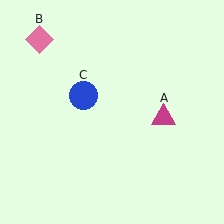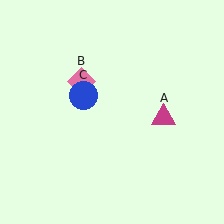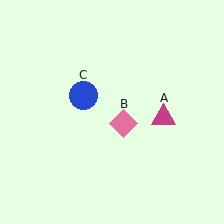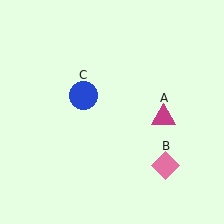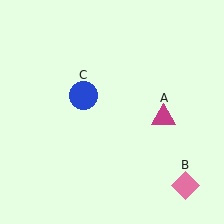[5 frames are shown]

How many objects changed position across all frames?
1 object changed position: pink diamond (object B).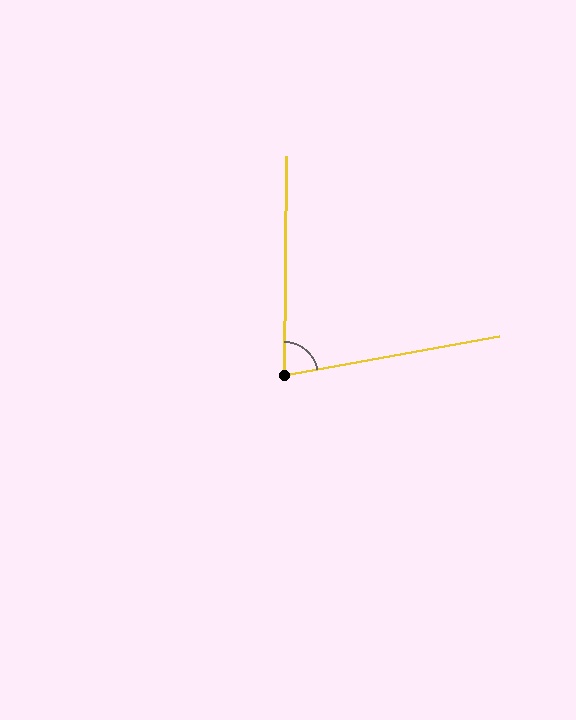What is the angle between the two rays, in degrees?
Approximately 79 degrees.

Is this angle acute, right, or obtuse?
It is acute.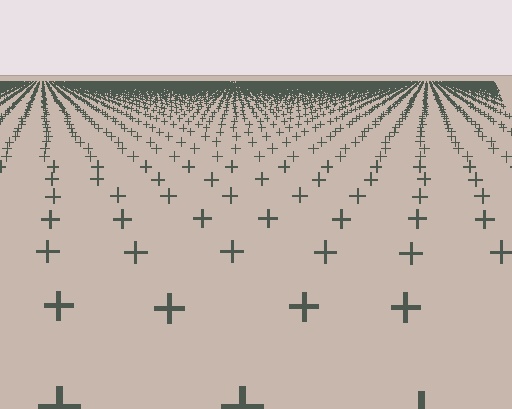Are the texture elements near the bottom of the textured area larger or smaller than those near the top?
Larger. Near the bottom, elements are closer to the viewer and appear at a bigger on-screen size.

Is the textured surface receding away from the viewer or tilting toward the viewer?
The surface is receding away from the viewer. Texture elements get smaller and denser toward the top.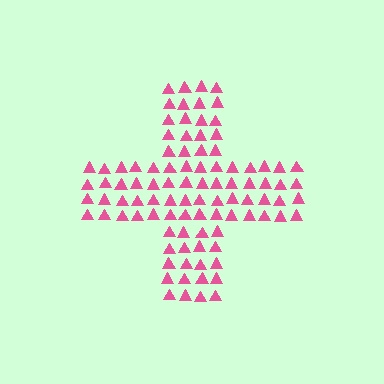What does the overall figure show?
The overall figure shows a cross.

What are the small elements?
The small elements are triangles.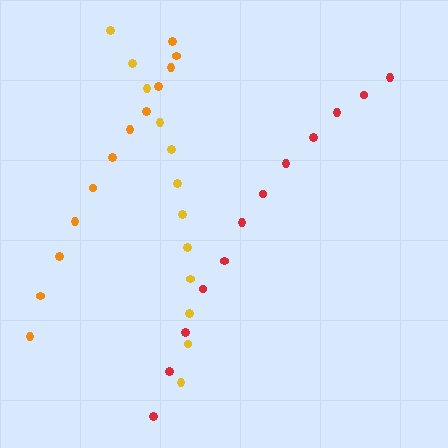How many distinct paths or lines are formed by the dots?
There are 3 distinct paths.